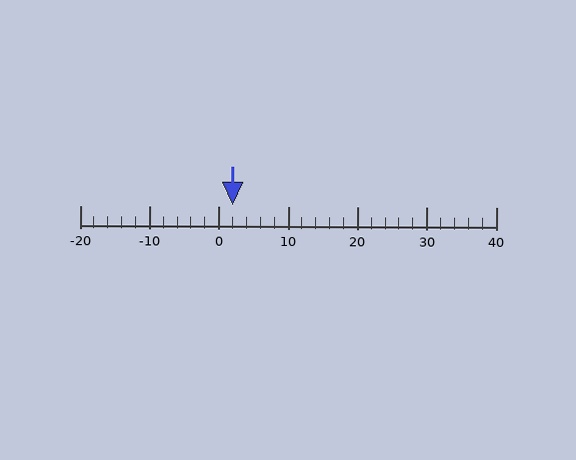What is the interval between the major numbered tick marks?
The major tick marks are spaced 10 units apart.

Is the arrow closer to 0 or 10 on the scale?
The arrow is closer to 0.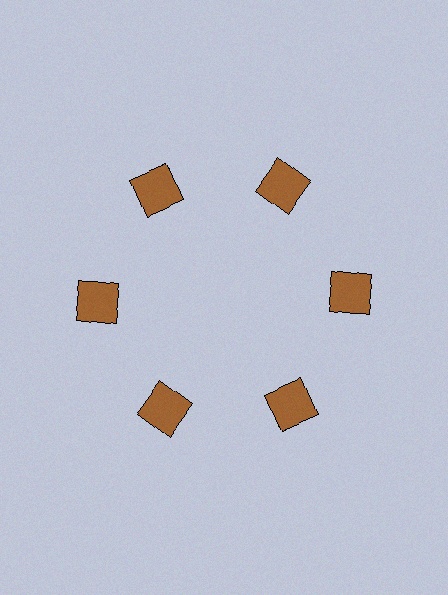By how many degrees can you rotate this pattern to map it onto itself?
The pattern maps onto itself every 60 degrees of rotation.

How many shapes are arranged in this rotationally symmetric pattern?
There are 6 shapes, arranged in 6 groups of 1.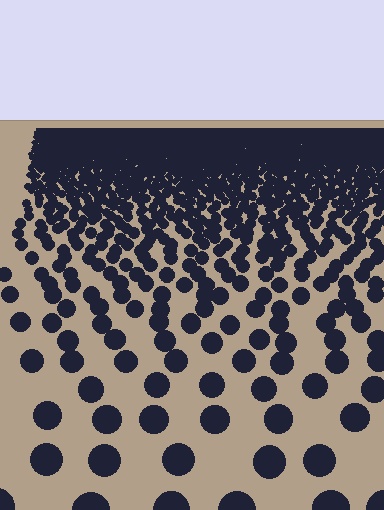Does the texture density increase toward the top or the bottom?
Density increases toward the top.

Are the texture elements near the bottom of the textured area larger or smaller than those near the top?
Larger. Near the bottom, elements are closer to the viewer and appear at a bigger on-screen size.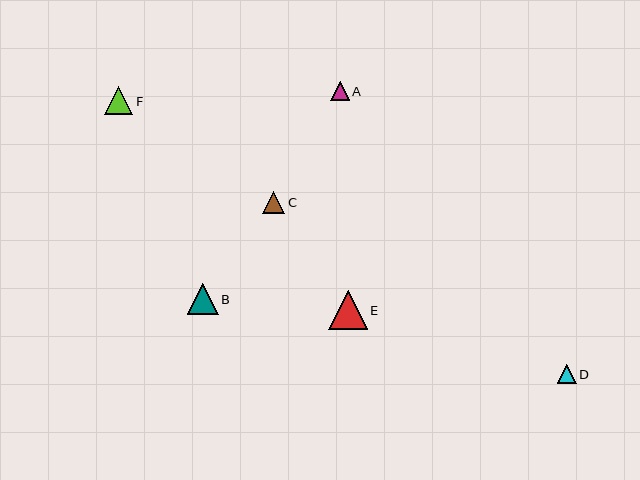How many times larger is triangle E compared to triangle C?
Triangle E is approximately 1.7 times the size of triangle C.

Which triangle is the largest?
Triangle E is the largest with a size of approximately 39 pixels.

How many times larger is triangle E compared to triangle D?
Triangle E is approximately 2.0 times the size of triangle D.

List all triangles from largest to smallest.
From largest to smallest: E, B, F, C, D, A.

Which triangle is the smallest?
Triangle A is the smallest with a size of approximately 18 pixels.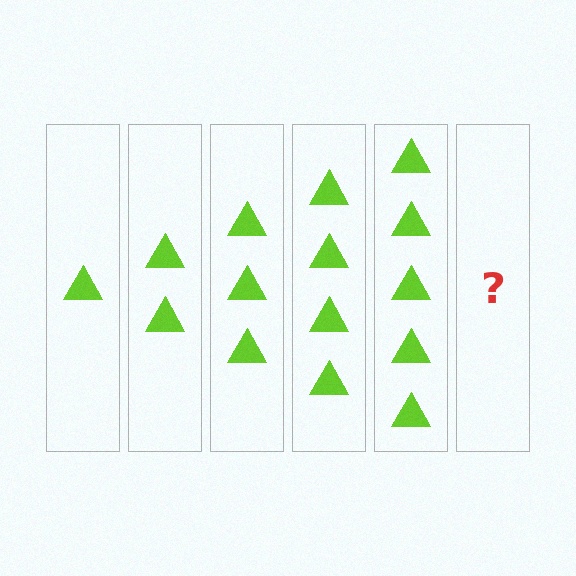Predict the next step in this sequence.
The next step is 6 triangles.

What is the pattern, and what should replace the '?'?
The pattern is that each step adds one more triangle. The '?' should be 6 triangles.